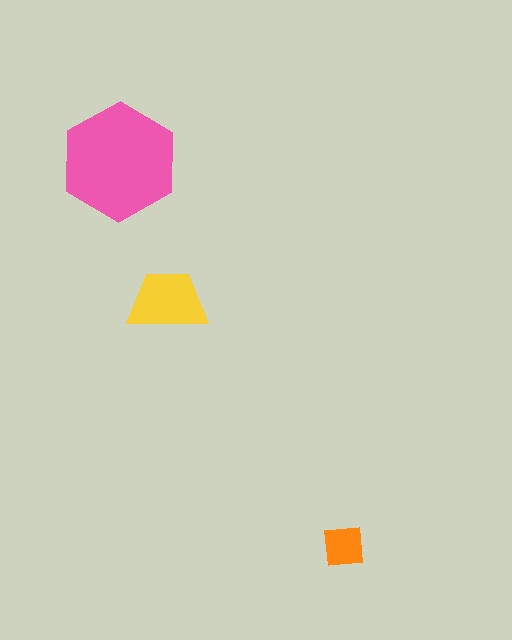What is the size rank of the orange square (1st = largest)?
3rd.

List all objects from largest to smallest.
The pink hexagon, the yellow trapezoid, the orange square.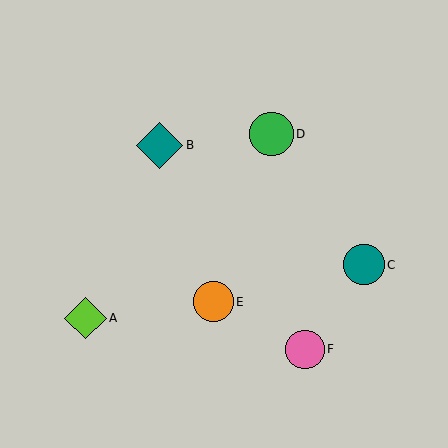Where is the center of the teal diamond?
The center of the teal diamond is at (160, 145).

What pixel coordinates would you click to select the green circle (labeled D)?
Click at (271, 134) to select the green circle D.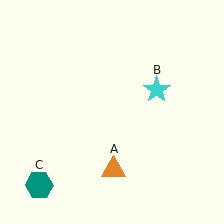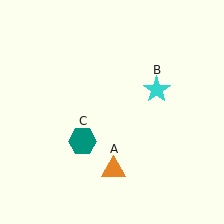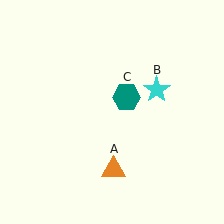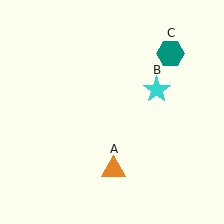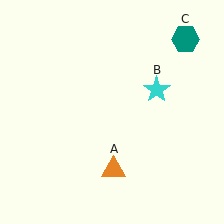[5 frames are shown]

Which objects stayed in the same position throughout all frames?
Orange triangle (object A) and cyan star (object B) remained stationary.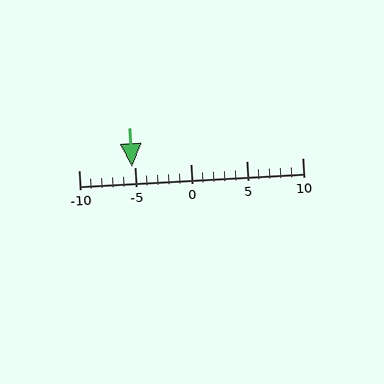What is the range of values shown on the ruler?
The ruler shows values from -10 to 10.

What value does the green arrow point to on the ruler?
The green arrow points to approximately -5.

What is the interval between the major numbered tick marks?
The major tick marks are spaced 5 units apart.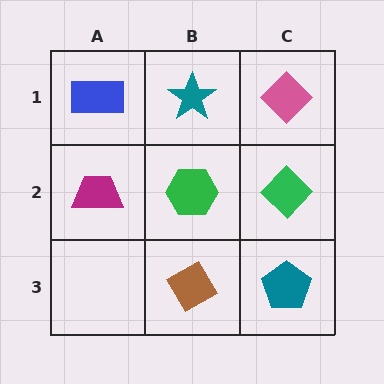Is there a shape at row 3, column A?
No, that cell is empty.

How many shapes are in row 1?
3 shapes.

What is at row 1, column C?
A pink diamond.